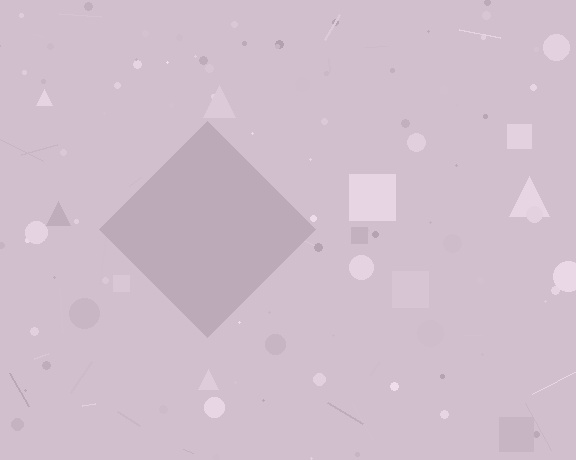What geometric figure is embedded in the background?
A diamond is embedded in the background.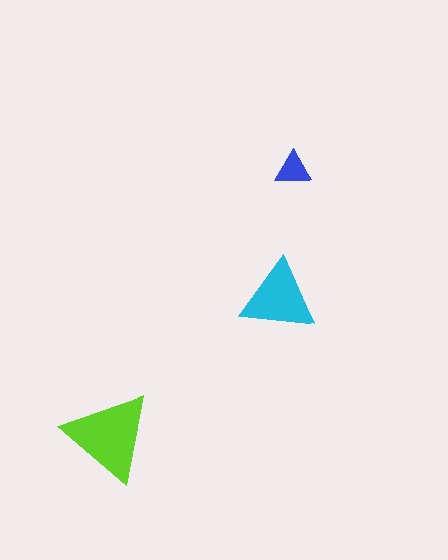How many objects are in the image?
There are 3 objects in the image.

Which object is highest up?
The blue triangle is topmost.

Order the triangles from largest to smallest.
the lime one, the cyan one, the blue one.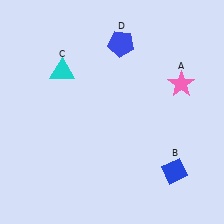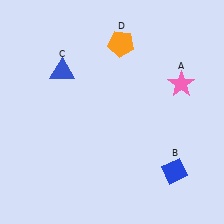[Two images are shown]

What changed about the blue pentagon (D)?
In Image 1, D is blue. In Image 2, it changed to orange.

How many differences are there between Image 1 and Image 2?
There are 2 differences between the two images.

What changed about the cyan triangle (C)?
In Image 1, C is cyan. In Image 2, it changed to blue.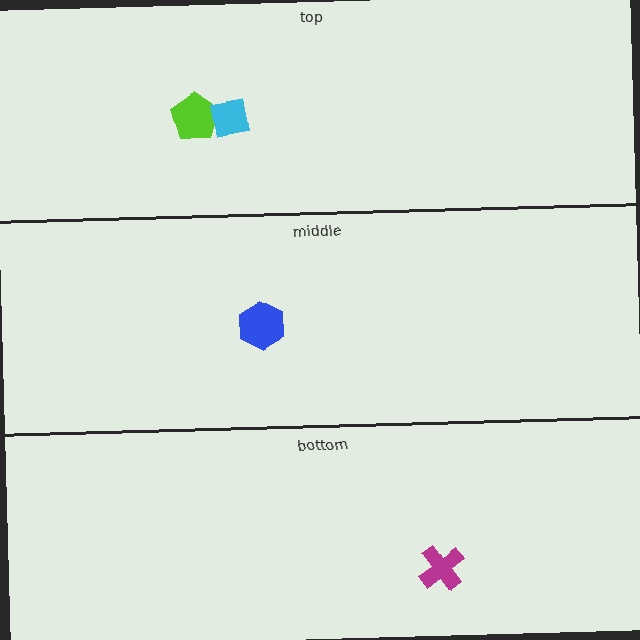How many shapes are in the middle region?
1.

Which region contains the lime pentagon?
The top region.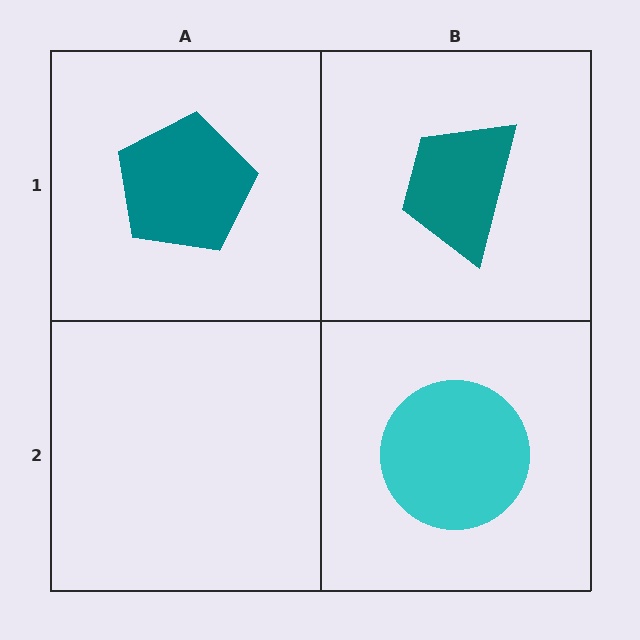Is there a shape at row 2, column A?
No, that cell is empty.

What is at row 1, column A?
A teal pentagon.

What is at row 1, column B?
A teal trapezoid.